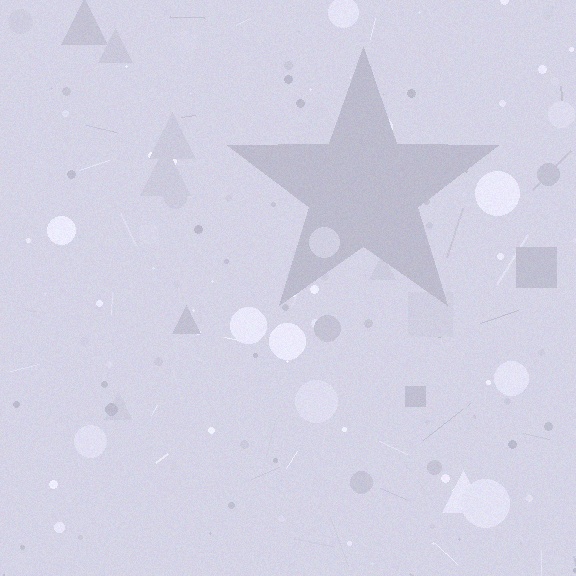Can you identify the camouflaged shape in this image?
The camouflaged shape is a star.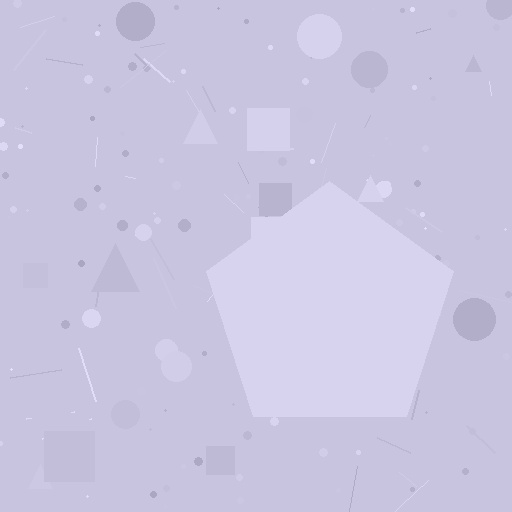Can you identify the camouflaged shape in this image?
The camouflaged shape is a pentagon.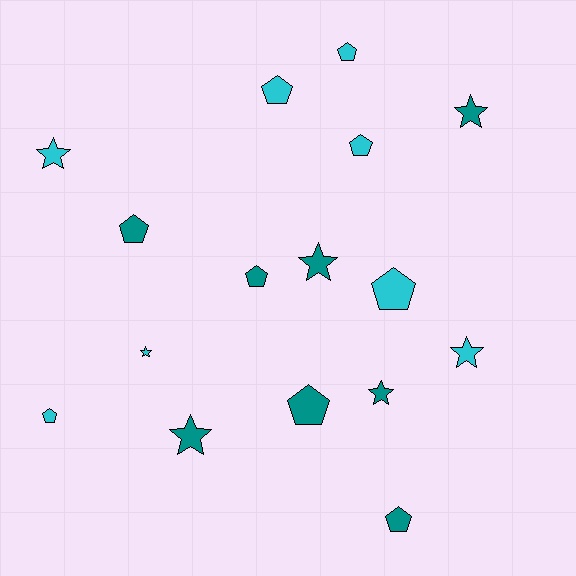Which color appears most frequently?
Cyan, with 8 objects.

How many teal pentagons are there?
There are 4 teal pentagons.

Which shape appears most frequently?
Pentagon, with 9 objects.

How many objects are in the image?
There are 16 objects.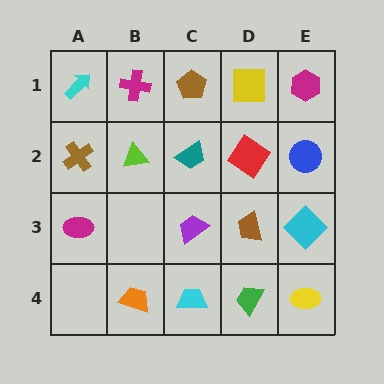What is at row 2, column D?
A red diamond.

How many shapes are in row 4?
4 shapes.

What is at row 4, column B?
An orange trapezoid.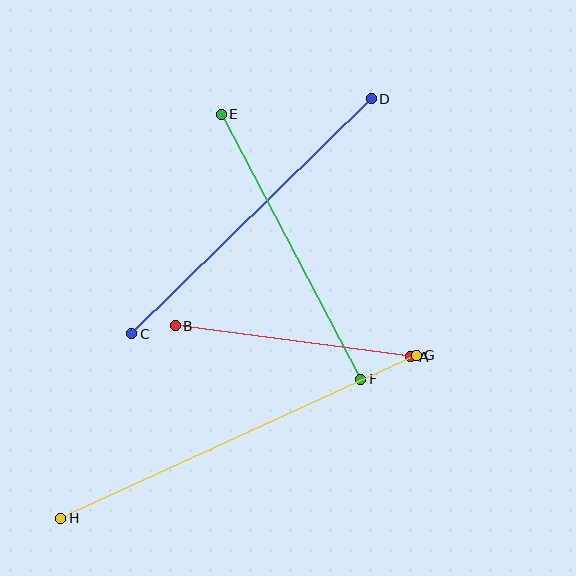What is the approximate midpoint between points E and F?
The midpoint is at approximately (291, 247) pixels.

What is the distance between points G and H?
The distance is approximately 391 pixels.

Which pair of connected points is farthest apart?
Points G and H are farthest apart.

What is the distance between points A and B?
The distance is approximately 237 pixels.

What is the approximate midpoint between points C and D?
The midpoint is at approximately (252, 216) pixels.